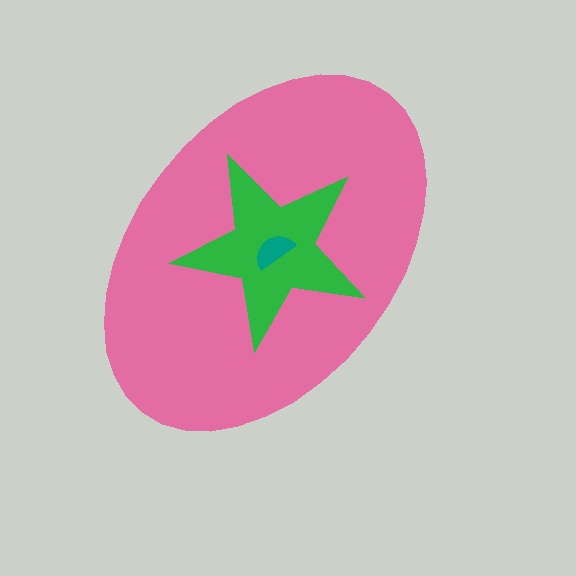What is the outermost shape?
The pink ellipse.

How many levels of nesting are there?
3.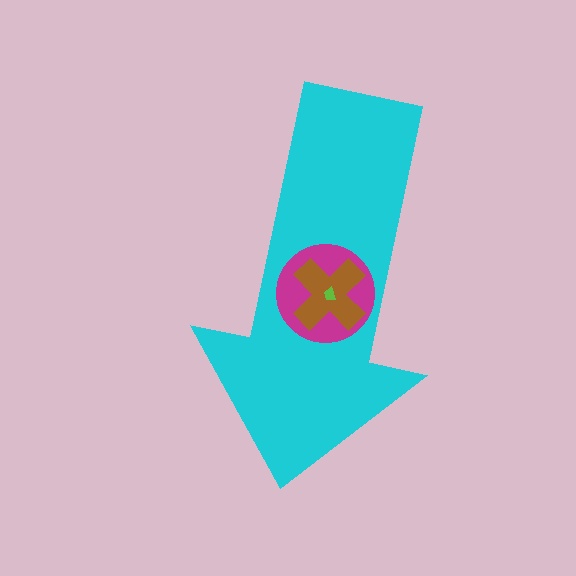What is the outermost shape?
The cyan arrow.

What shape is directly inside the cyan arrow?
The magenta circle.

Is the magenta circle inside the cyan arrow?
Yes.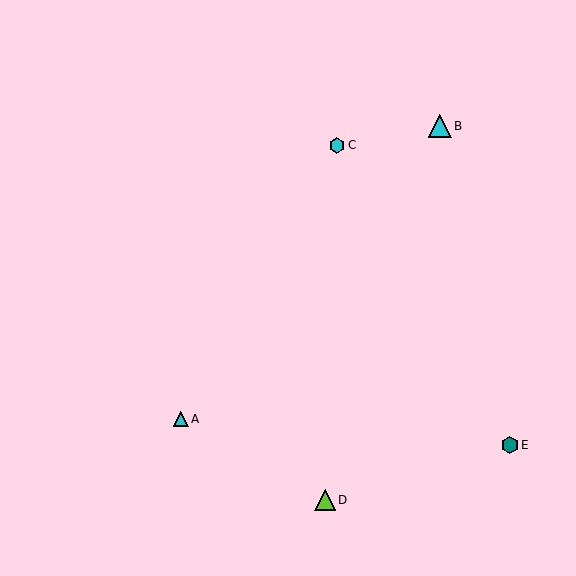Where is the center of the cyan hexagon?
The center of the cyan hexagon is at (337, 145).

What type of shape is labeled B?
Shape B is a cyan triangle.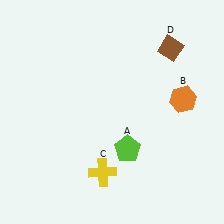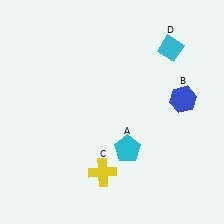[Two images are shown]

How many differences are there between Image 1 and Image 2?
There are 3 differences between the two images.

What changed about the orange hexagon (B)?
In Image 1, B is orange. In Image 2, it changed to blue.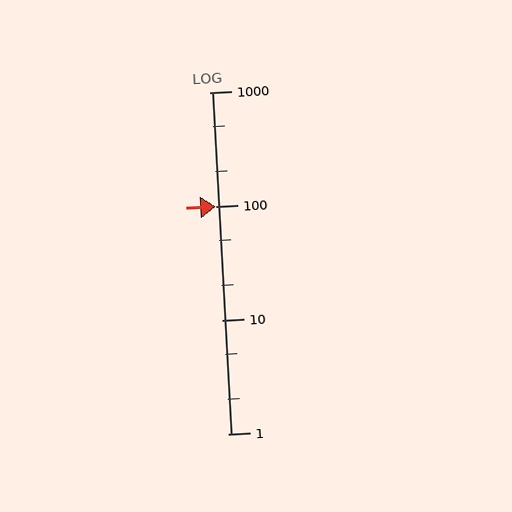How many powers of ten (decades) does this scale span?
The scale spans 3 decades, from 1 to 1000.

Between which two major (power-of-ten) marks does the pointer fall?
The pointer is between 100 and 1000.